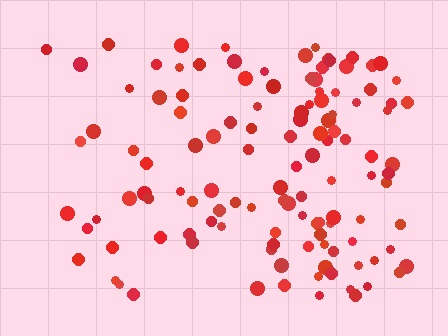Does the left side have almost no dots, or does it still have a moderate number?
Still a moderate number, just noticeably fewer than the right.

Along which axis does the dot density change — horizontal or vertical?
Horizontal.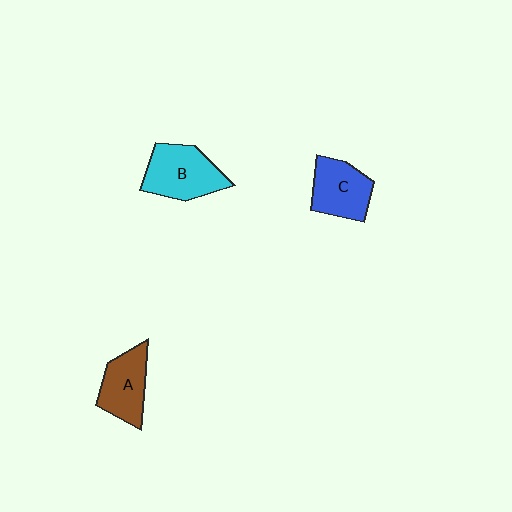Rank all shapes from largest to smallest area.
From largest to smallest: B (cyan), C (blue), A (brown).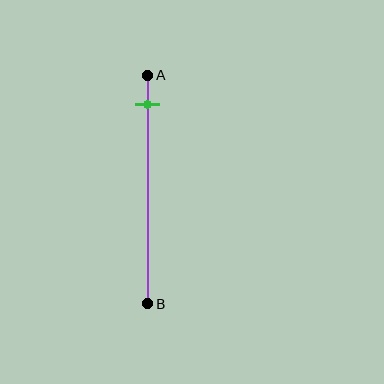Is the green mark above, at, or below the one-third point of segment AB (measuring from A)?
The green mark is above the one-third point of segment AB.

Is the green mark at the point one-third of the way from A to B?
No, the mark is at about 15% from A, not at the 33% one-third point.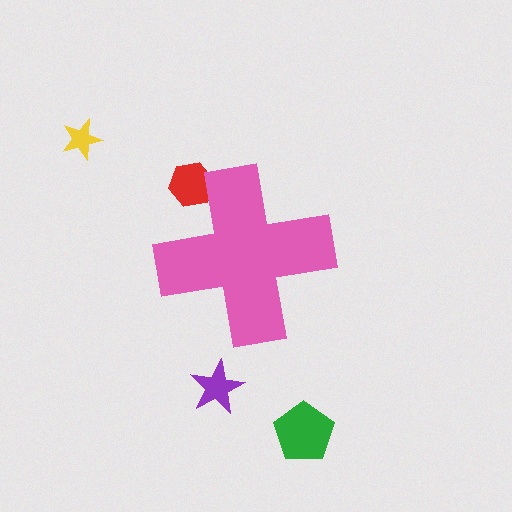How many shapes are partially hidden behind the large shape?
1 shape is partially hidden.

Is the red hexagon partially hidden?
Yes, the red hexagon is partially hidden behind the pink cross.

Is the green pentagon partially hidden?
No, the green pentagon is fully visible.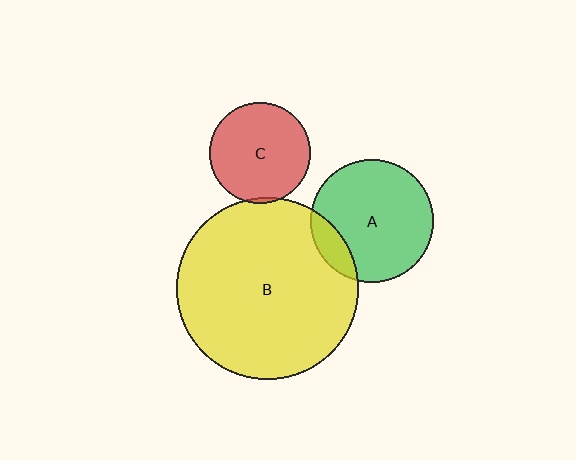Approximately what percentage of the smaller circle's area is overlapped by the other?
Approximately 5%.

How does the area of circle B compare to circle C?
Approximately 3.2 times.